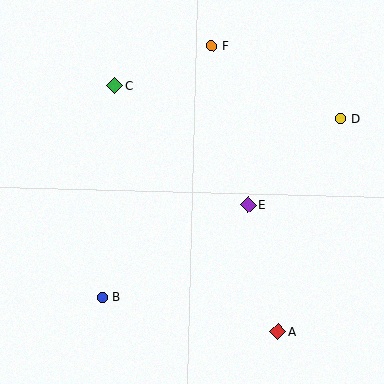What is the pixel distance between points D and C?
The distance between D and C is 229 pixels.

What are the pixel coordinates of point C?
Point C is at (115, 86).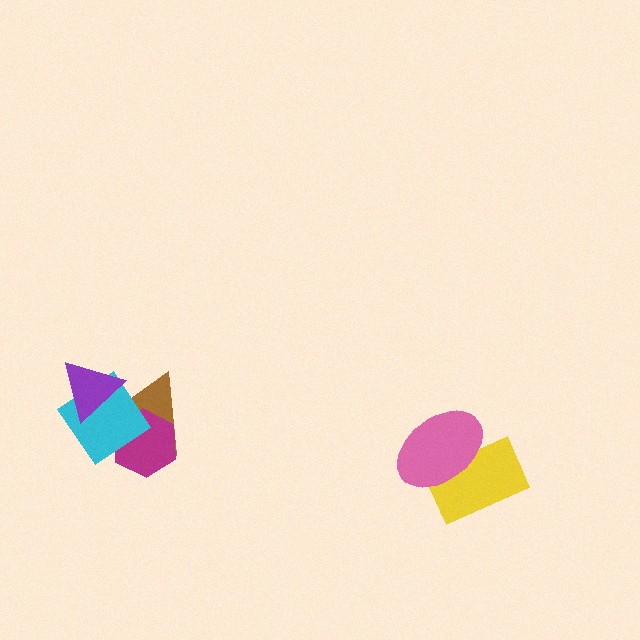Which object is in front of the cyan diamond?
The purple triangle is in front of the cyan diamond.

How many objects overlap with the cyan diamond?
3 objects overlap with the cyan diamond.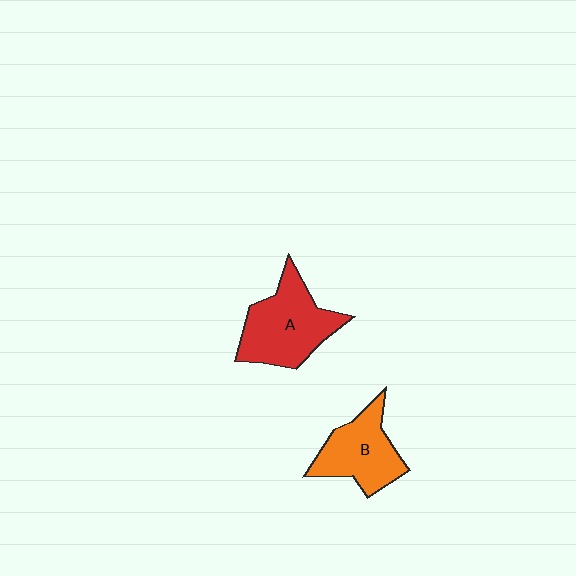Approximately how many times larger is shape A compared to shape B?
Approximately 1.2 times.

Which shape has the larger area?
Shape A (red).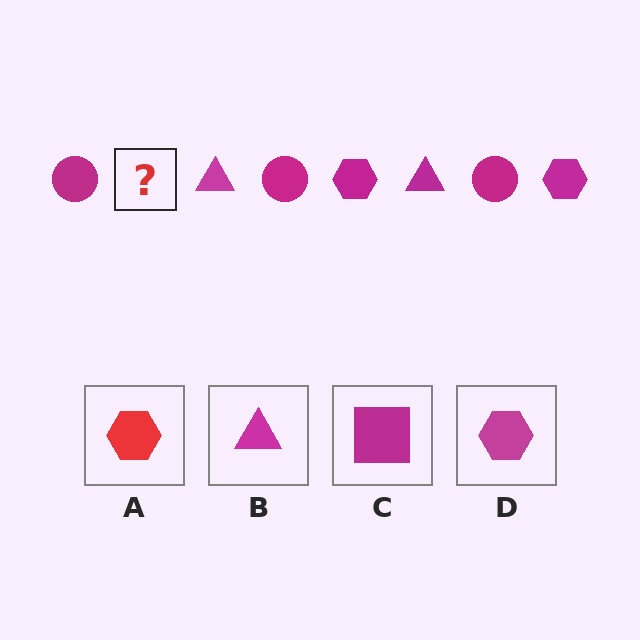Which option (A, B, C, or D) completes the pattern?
D.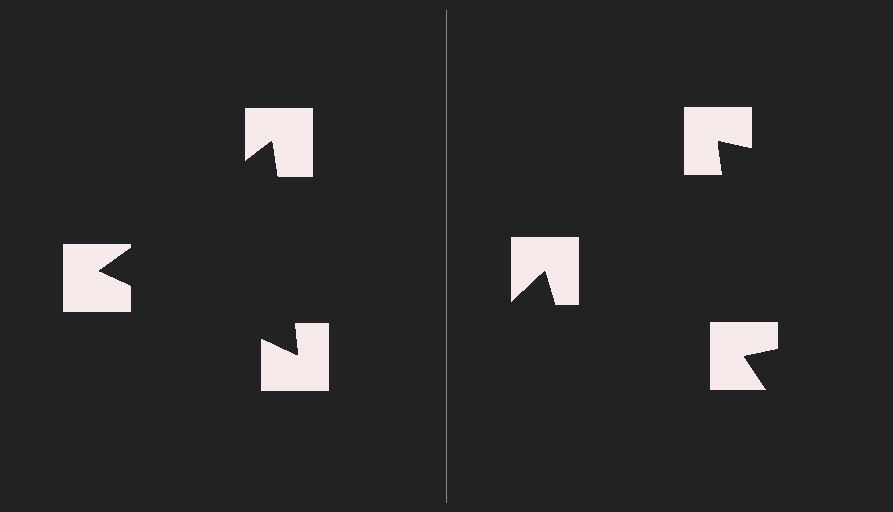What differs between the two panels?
The notched squares are positioned identically on both sides; only the wedge orientations differ. On the left they align to a triangle; on the right they are misaligned.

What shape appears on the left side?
An illusory triangle.